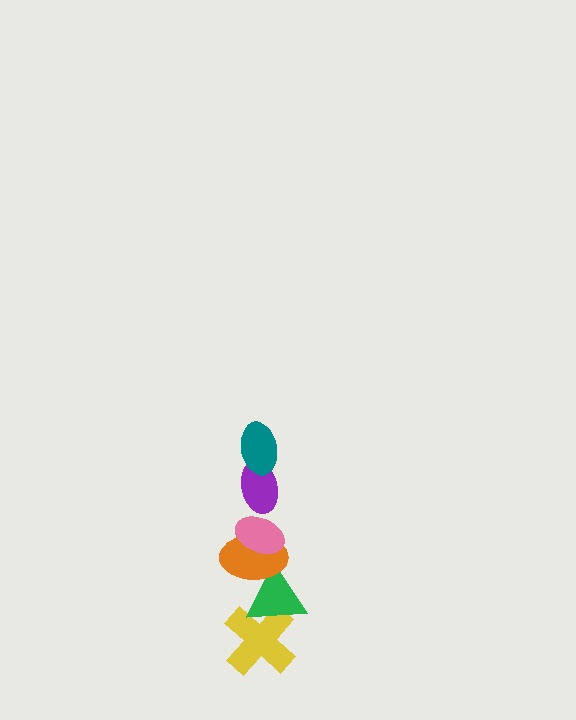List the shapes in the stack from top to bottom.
From top to bottom: the teal ellipse, the purple ellipse, the pink ellipse, the orange ellipse, the green triangle, the yellow cross.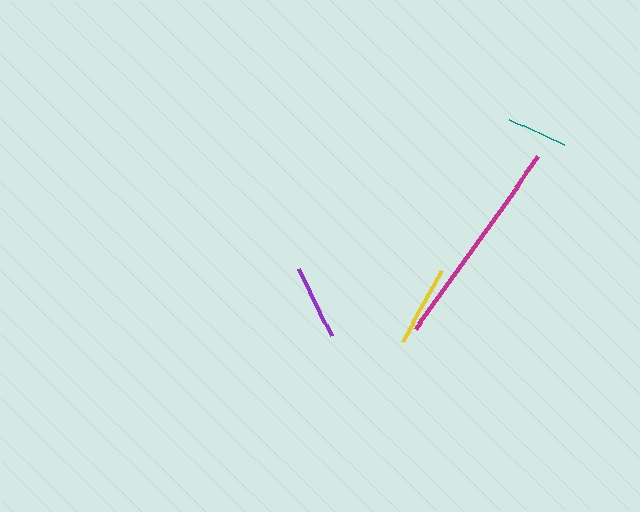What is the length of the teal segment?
The teal segment is approximately 61 pixels long.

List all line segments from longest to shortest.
From longest to shortest: magenta, yellow, purple, teal.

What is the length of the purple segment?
The purple segment is approximately 75 pixels long.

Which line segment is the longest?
The magenta line is the longest at approximately 212 pixels.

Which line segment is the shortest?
The teal line is the shortest at approximately 61 pixels.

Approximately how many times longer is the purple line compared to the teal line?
The purple line is approximately 1.2 times the length of the teal line.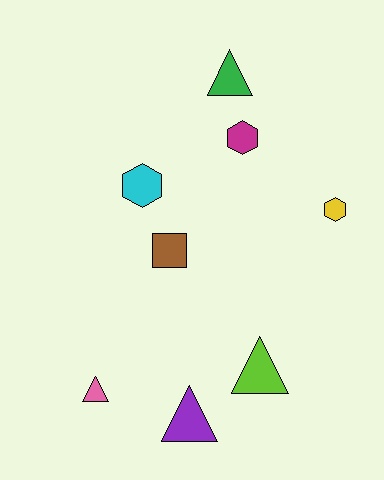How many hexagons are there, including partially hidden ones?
There are 3 hexagons.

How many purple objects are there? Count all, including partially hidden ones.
There is 1 purple object.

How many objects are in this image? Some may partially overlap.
There are 8 objects.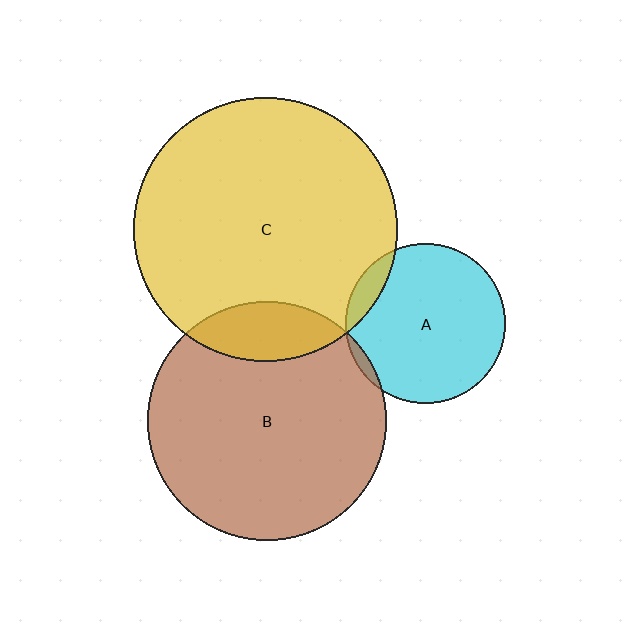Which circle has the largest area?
Circle C (yellow).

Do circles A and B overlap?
Yes.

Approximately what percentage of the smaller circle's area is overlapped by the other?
Approximately 5%.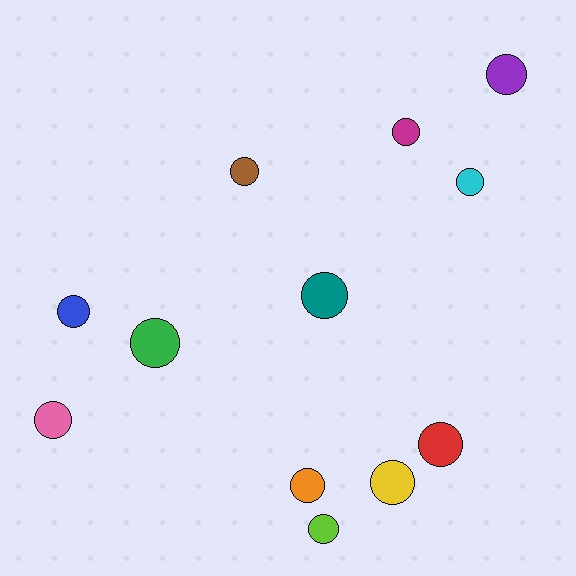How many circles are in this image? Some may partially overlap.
There are 12 circles.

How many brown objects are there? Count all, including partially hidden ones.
There is 1 brown object.